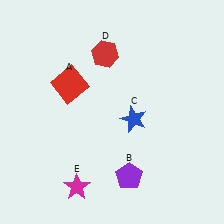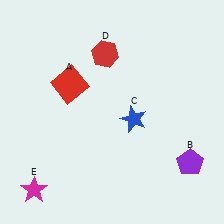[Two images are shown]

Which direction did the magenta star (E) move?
The magenta star (E) moved left.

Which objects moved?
The objects that moved are: the purple pentagon (B), the magenta star (E).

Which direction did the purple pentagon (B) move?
The purple pentagon (B) moved right.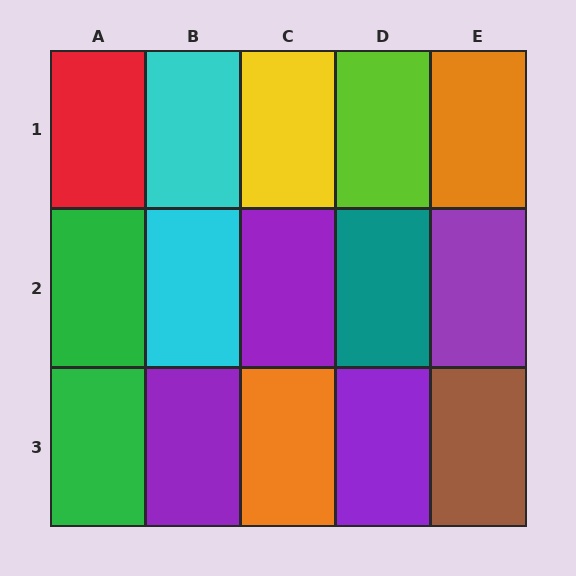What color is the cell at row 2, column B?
Cyan.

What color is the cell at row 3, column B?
Purple.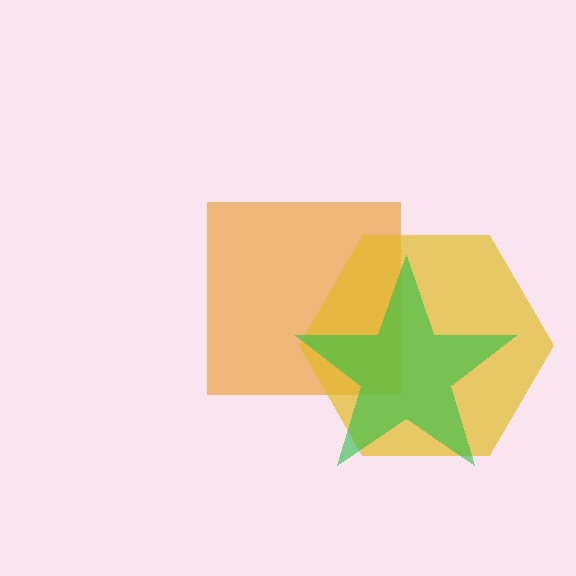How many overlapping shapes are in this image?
There are 3 overlapping shapes in the image.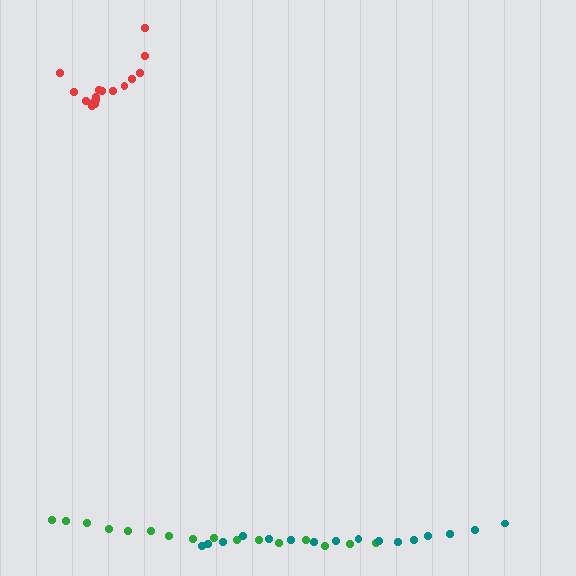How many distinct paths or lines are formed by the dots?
There are 3 distinct paths.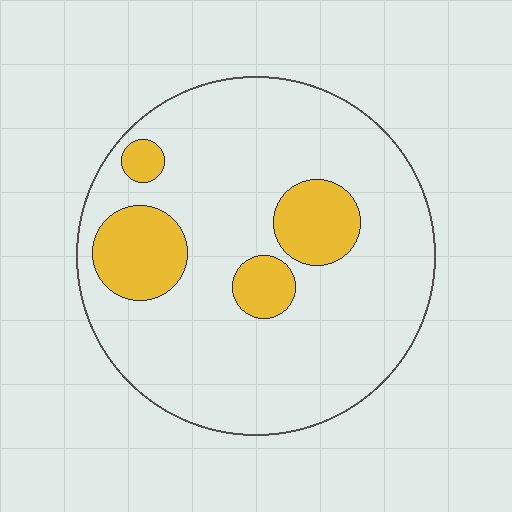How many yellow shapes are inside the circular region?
4.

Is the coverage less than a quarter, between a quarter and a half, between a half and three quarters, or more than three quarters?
Less than a quarter.